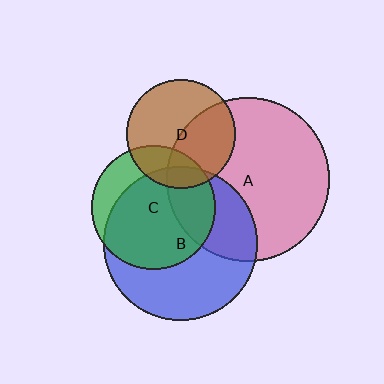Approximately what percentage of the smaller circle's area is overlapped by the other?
Approximately 45%.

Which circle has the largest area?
Circle A (pink).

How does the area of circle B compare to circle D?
Approximately 2.0 times.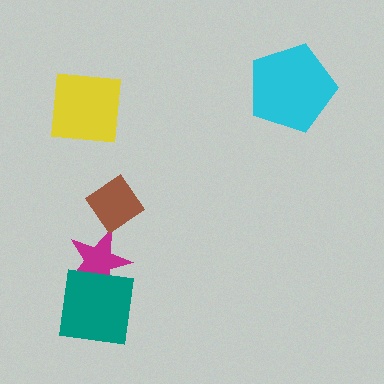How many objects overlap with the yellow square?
0 objects overlap with the yellow square.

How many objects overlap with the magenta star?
1 object overlaps with the magenta star.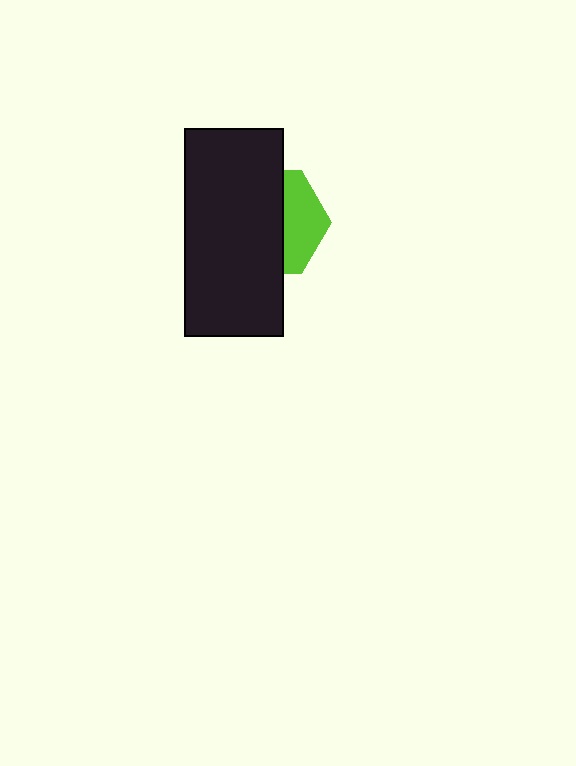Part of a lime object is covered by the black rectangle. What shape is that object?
It is a hexagon.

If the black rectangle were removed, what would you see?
You would see the complete lime hexagon.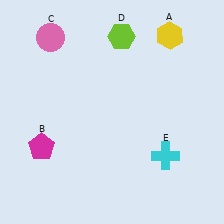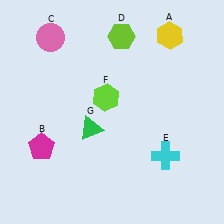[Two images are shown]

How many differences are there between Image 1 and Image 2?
There are 2 differences between the two images.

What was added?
A lime hexagon (F), a green triangle (G) were added in Image 2.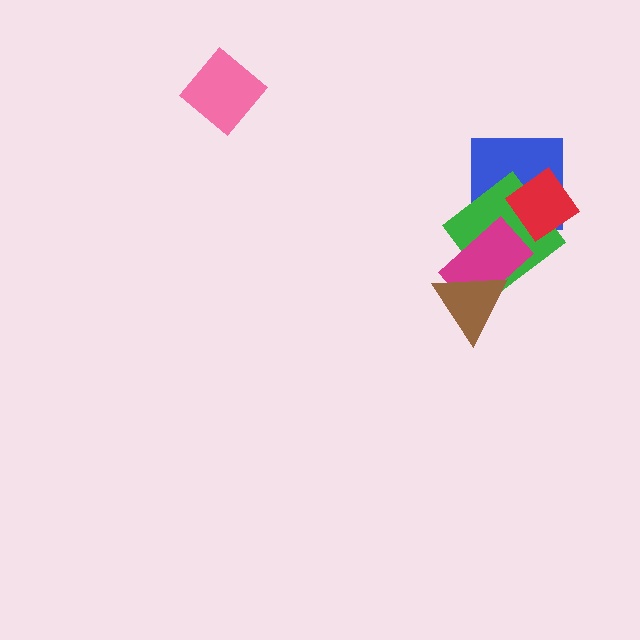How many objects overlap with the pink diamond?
0 objects overlap with the pink diamond.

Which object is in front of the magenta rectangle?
The brown triangle is in front of the magenta rectangle.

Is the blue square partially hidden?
Yes, it is partially covered by another shape.